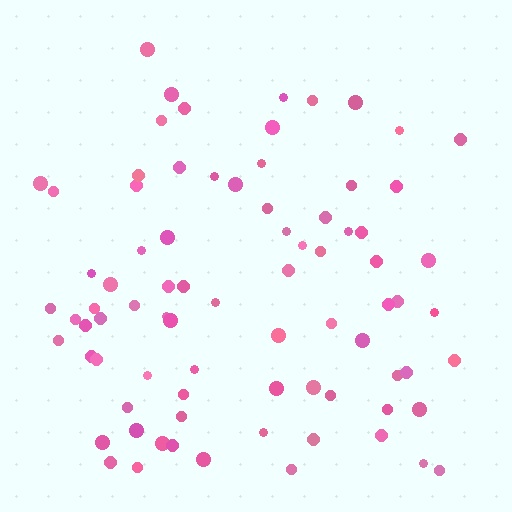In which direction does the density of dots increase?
From top to bottom, with the bottom side densest.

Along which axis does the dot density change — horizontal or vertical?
Vertical.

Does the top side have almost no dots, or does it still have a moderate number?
Still a moderate number, just noticeably fewer than the bottom.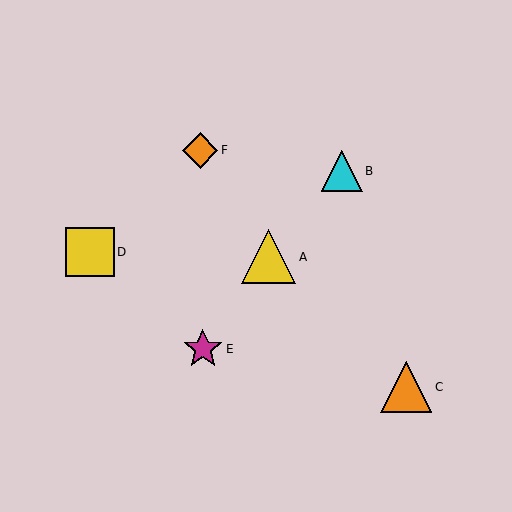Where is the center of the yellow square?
The center of the yellow square is at (90, 252).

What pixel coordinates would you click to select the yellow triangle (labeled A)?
Click at (269, 257) to select the yellow triangle A.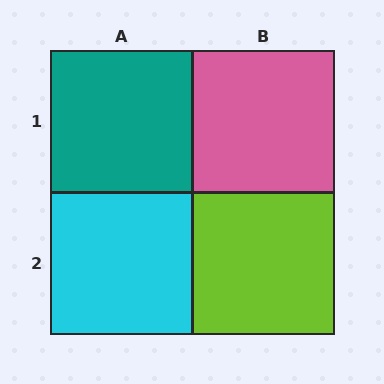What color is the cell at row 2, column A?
Cyan.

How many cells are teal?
1 cell is teal.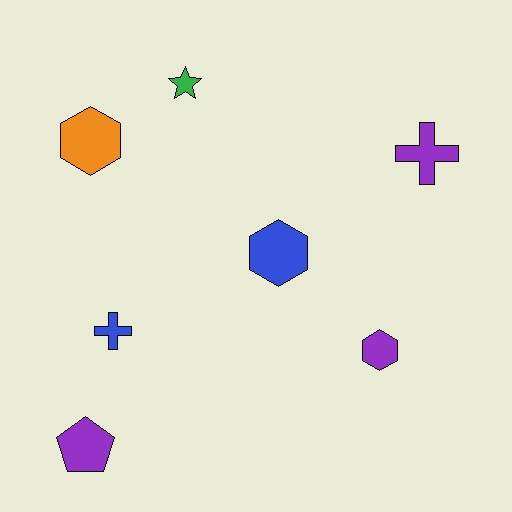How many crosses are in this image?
There are 2 crosses.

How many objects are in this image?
There are 7 objects.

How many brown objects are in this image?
There are no brown objects.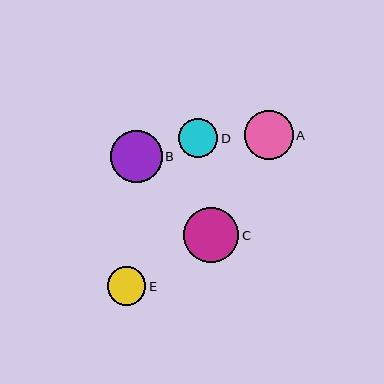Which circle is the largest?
Circle C is the largest with a size of approximately 55 pixels.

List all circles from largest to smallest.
From largest to smallest: C, B, A, D, E.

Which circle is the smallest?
Circle E is the smallest with a size of approximately 39 pixels.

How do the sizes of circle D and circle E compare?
Circle D and circle E are approximately the same size.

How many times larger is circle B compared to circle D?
Circle B is approximately 1.3 times the size of circle D.